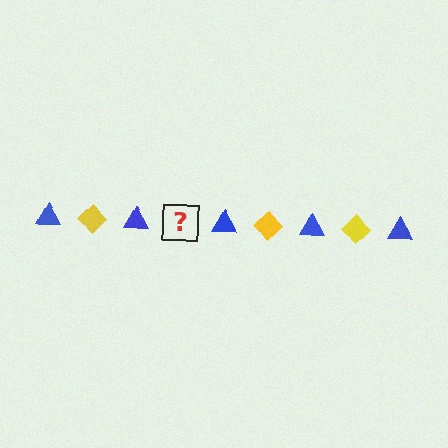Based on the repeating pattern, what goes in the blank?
The blank should be a yellow diamond.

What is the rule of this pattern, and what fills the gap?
The rule is that the pattern alternates between blue triangle and yellow diamond. The gap should be filled with a yellow diamond.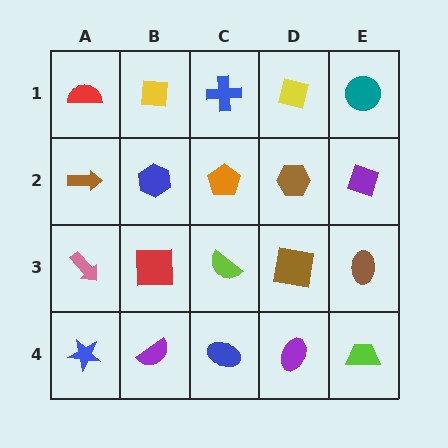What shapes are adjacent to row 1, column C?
An orange pentagon (row 2, column C), a yellow square (row 1, column B), a yellow square (row 1, column D).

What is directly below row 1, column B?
A blue hexagon.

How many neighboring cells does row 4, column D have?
3.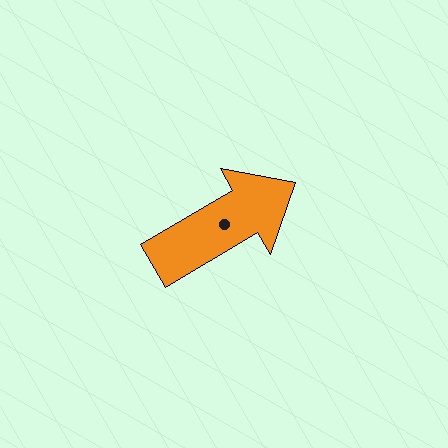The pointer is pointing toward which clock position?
Roughly 2 o'clock.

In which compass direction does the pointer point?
Northeast.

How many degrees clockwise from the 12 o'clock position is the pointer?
Approximately 59 degrees.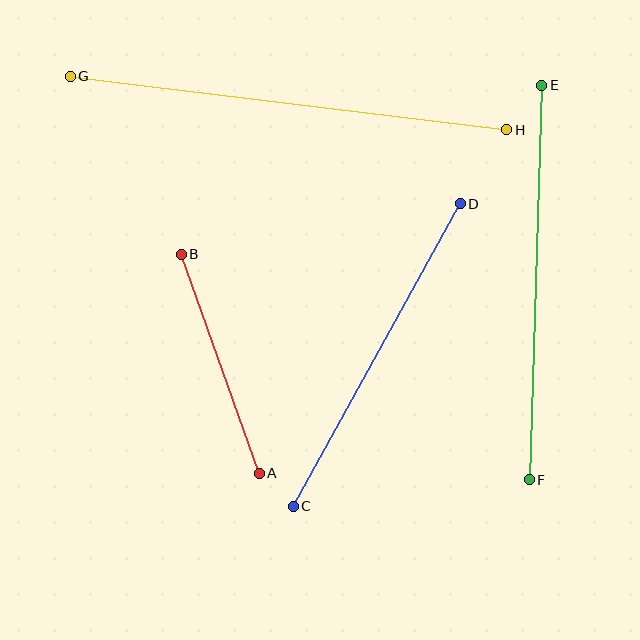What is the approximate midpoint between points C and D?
The midpoint is at approximately (377, 355) pixels.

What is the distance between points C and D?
The distance is approximately 345 pixels.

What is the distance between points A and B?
The distance is approximately 233 pixels.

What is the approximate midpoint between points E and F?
The midpoint is at approximately (535, 282) pixels.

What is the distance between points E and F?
The distance is approximately 395 pixels.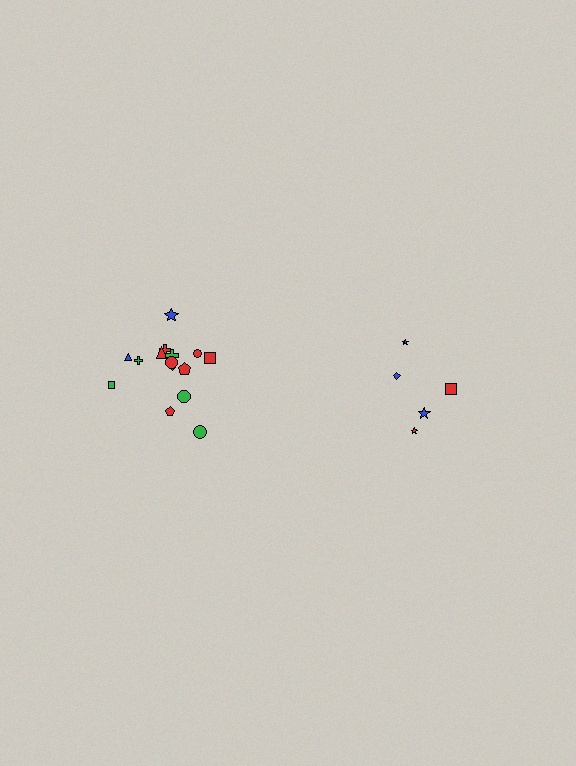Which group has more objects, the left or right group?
The left group.